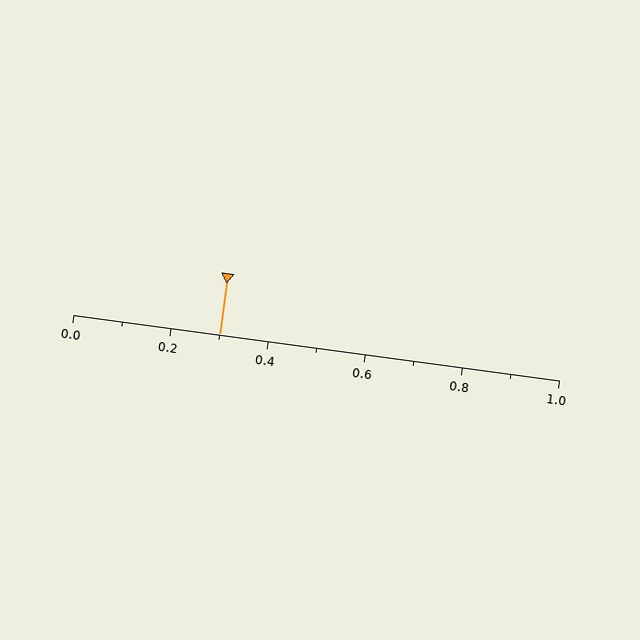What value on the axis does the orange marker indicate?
The marker indicates approximately 0.3.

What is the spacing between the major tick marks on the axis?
The major ticks are spaced 0.2 apart.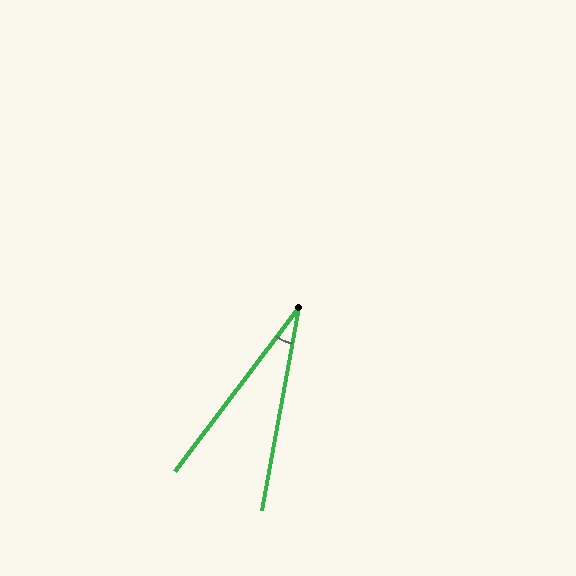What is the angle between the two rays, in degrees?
Approximately 27 degrees.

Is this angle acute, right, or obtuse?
It is acute.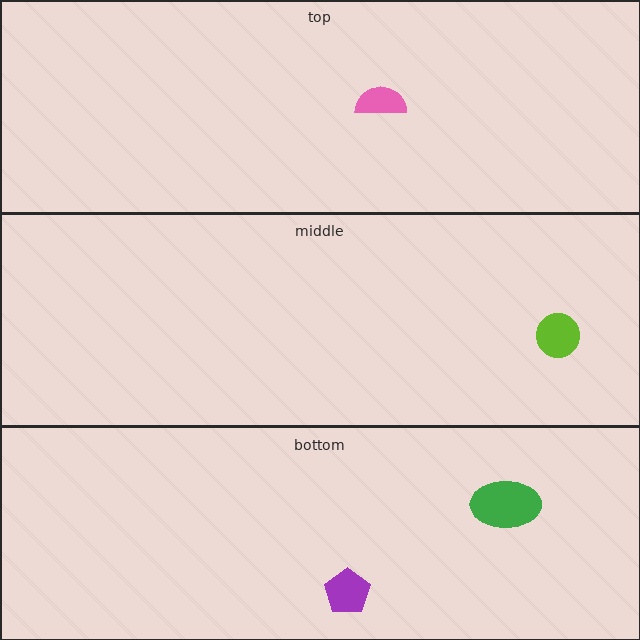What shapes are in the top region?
The pink semicircle.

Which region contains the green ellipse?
The bottom region.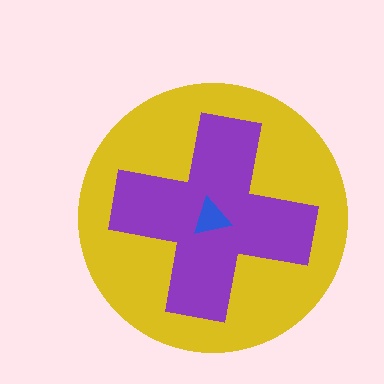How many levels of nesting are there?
3.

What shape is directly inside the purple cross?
The blue triangle.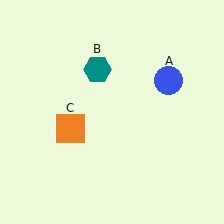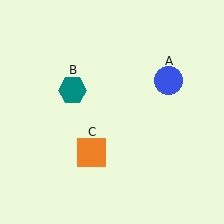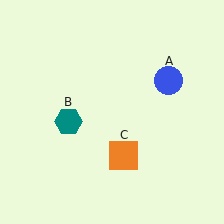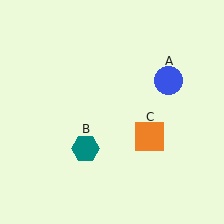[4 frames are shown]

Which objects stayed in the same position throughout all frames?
Blue circle (object A) remained stationary.